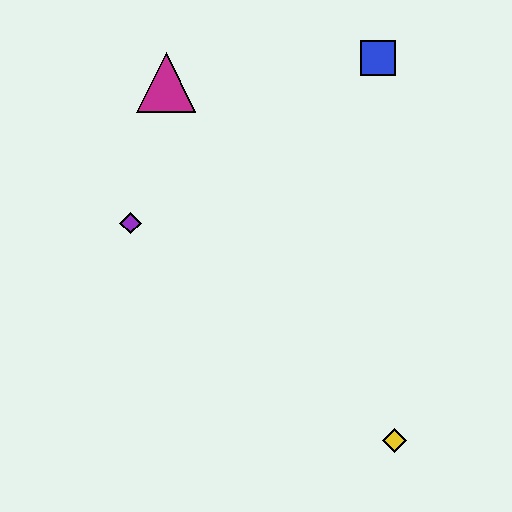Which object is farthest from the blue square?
The yellow diamond is farthest from the blue square.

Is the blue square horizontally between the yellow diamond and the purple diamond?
Yes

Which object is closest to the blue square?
The magenta triangle is closest to the blue square.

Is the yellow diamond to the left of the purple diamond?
No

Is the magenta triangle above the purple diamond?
Yes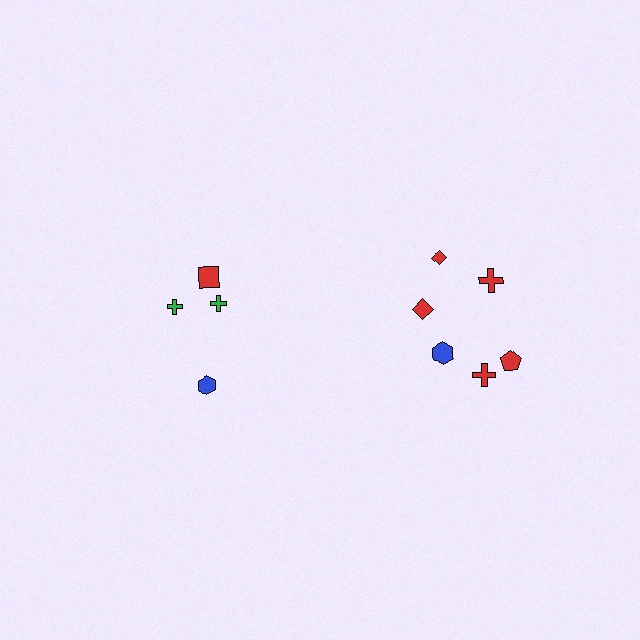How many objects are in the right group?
There are 6 objects.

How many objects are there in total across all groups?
There are 10 objects.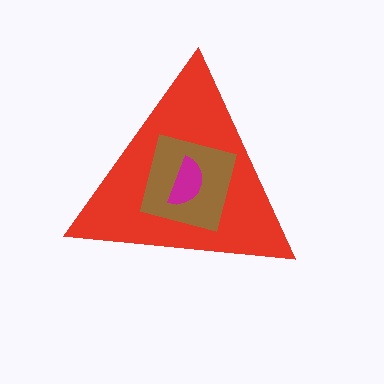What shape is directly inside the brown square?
The magenta semicircle.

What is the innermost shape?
The magenta semicircle.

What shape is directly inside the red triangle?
The brown square.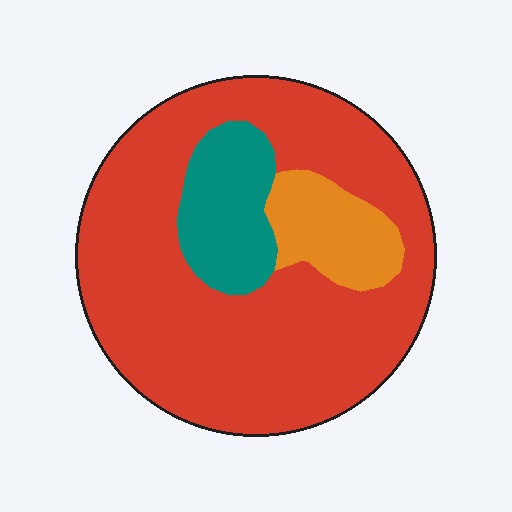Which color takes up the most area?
Red, at roughly 75%.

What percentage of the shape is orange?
Orange covers roughly 10% of the shape.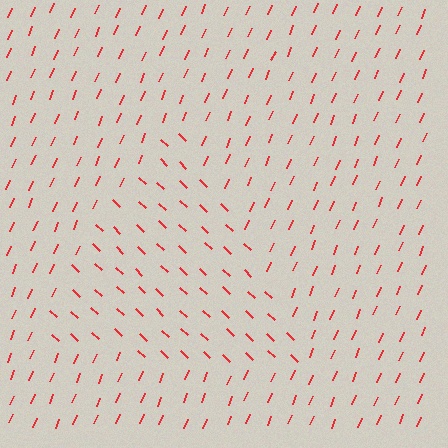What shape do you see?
I see a triangle.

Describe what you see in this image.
The image is filled with small red line segments. A triangle region in the image has lines oriented differently from the surrounding lines, creating a visible texture boundary.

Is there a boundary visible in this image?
Yes, there is a texture boundary formed by a change in line orientation.